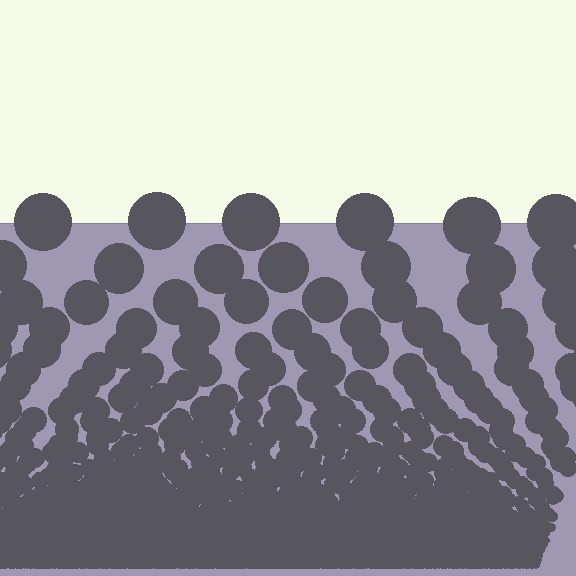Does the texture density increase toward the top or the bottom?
Density increases toward the bottom.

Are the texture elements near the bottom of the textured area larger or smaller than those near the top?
Smaller. The gradient is inverted — elements near the bottom are smaller and denser.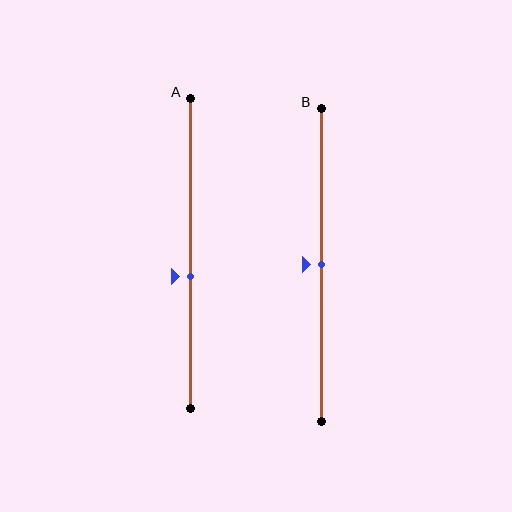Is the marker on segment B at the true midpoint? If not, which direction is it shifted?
Yes, the marker on segment B is at the true midpoint.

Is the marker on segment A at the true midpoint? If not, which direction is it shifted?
No, the marker on segment A is shifted downward by about 7% of the segment length.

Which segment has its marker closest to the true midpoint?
Segment B has its marker closest to the true midpoint.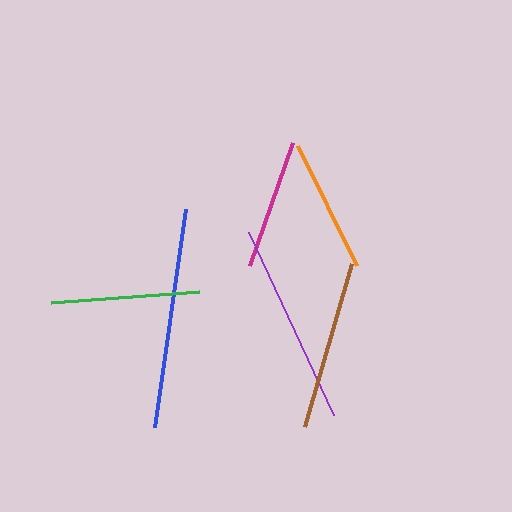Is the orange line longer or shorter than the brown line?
The brown line is longer than the orange line.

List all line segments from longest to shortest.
From longest to shortest: blue, purple, brown, green, orange, magenta.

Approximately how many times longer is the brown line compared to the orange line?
The brown line is approximately 1.3 times the length of the orange line.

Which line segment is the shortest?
The magenta line is the shortest at approximately 130 pixels.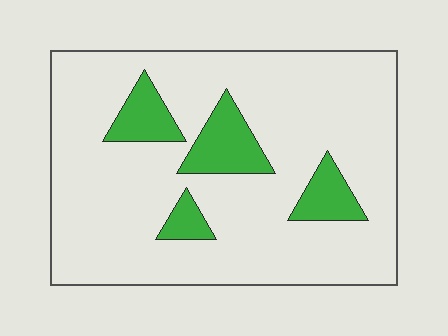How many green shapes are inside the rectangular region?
4.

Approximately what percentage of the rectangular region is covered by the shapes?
Approximately 15%.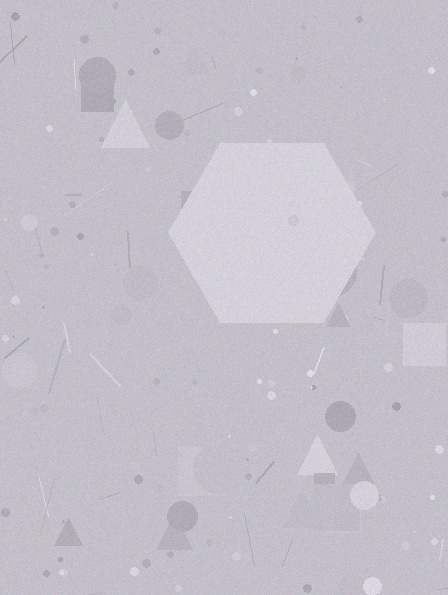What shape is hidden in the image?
A hexagon is hidden in the image.